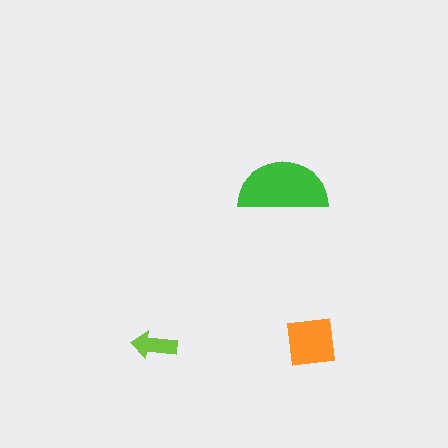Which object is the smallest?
The lime arrow.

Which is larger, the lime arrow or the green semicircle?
The green semicircle.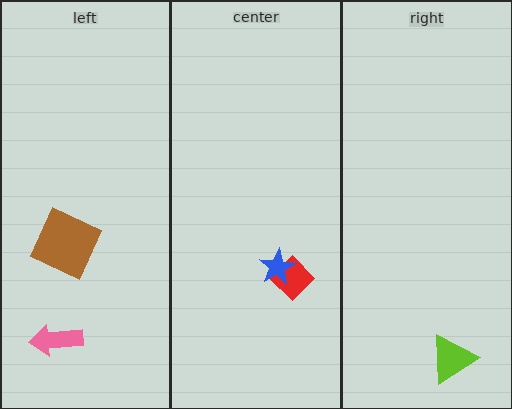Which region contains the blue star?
The center region.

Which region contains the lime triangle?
The right region.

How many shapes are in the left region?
2.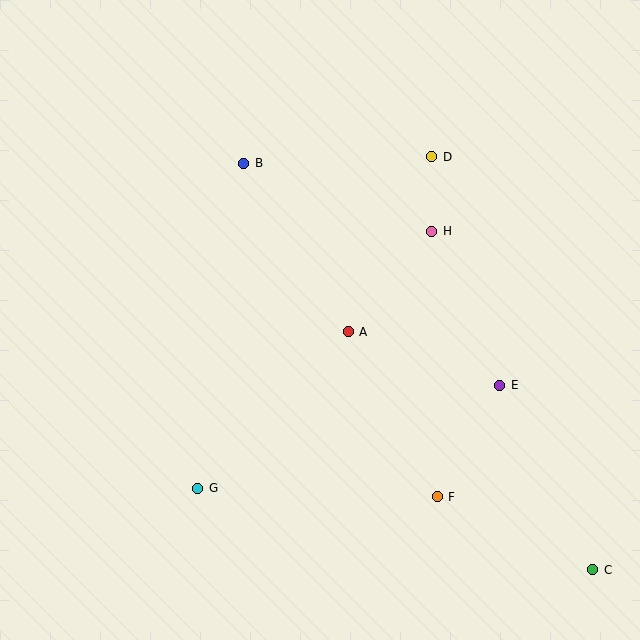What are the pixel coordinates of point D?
Point D is at (432, 157).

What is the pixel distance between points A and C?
The distance between A and C is 341 pixels.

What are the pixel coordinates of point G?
Point G is at (198, 488).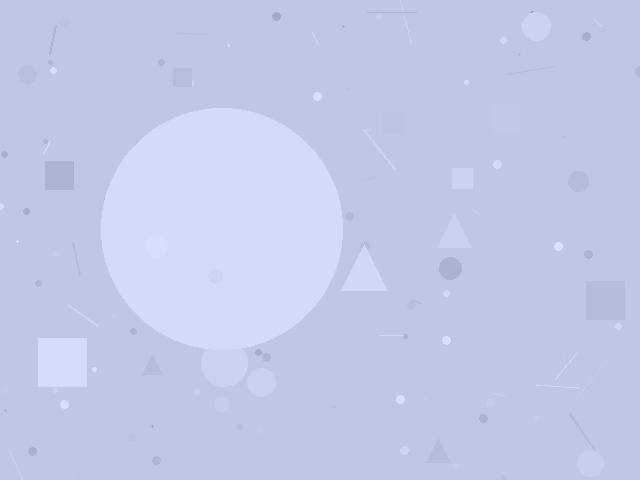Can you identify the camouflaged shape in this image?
The camouflaged shape is a circle.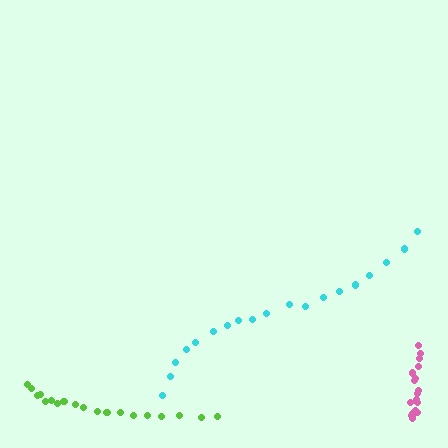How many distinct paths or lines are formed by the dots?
There are 3 distinct paths.